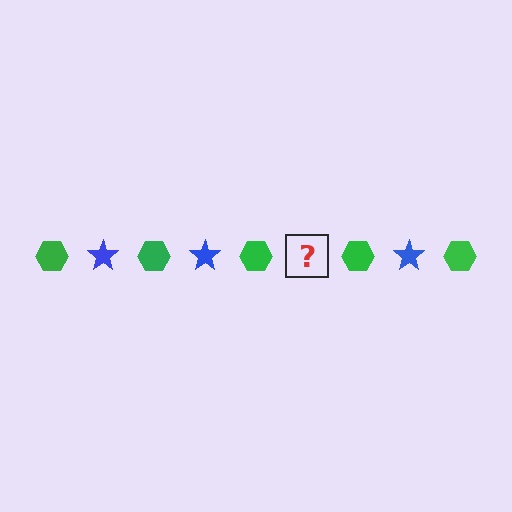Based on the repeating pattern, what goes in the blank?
The blank should be a blue star.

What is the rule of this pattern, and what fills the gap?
The rule is that the pattern alternates between green hexagon and blue star. The gap should be filled with a blue star.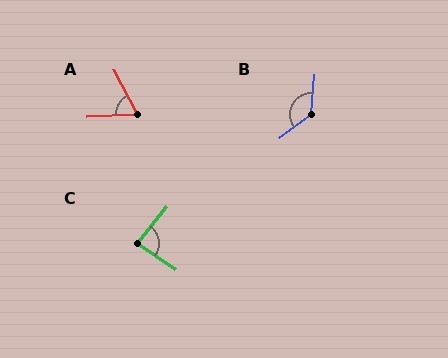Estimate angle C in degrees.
Approximately 86 degrees.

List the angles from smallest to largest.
A (64°), C (86°), B (131°).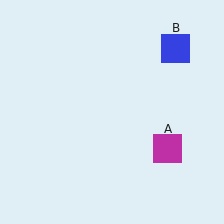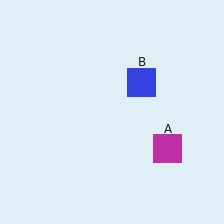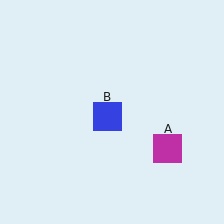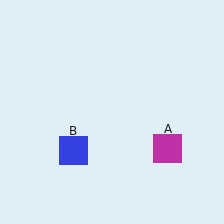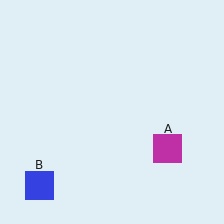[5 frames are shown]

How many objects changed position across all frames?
1 object changed position: blue square (object B).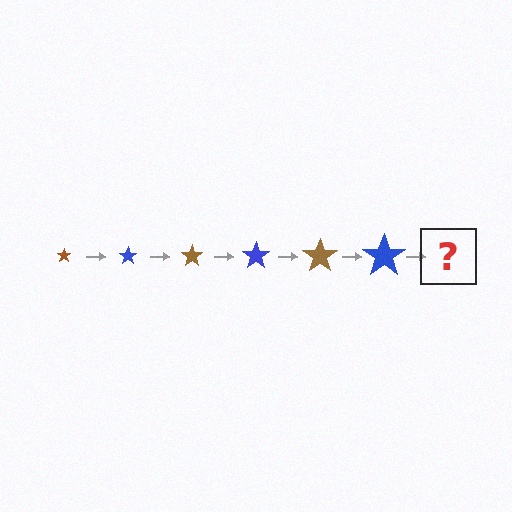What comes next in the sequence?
The next element should be a brown star, larger than the previous one.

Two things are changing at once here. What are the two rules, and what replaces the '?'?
The two rules are that the star grows larger each step and the color cycles through brown and blue. The '?' should be a brown star, larger than the previous one.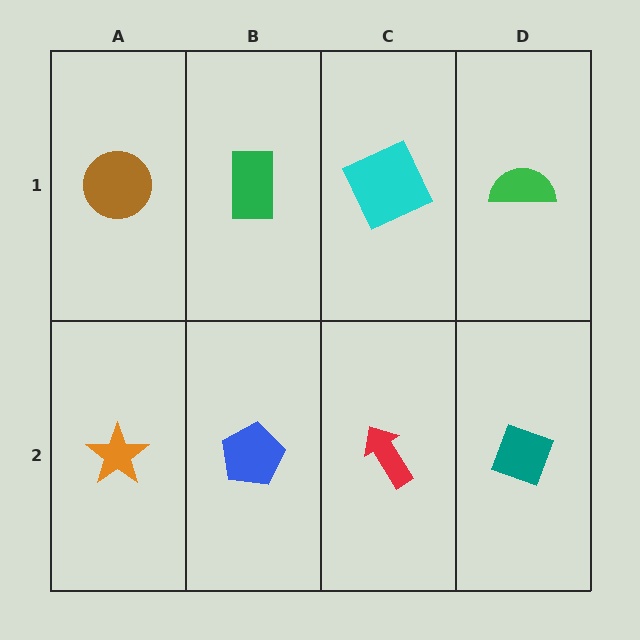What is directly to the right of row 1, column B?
A cyan square.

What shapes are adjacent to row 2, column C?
A cyan square (row 1, column C), a blue pentagon (row 2, column B), a teal diamond (row 2, column D).